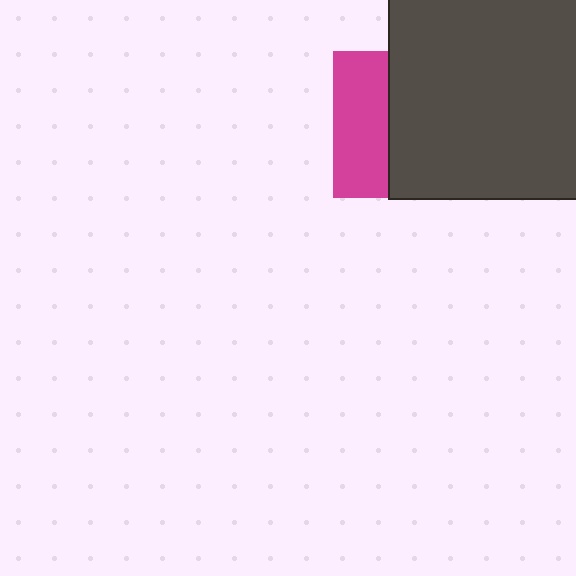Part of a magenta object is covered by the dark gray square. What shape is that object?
It is a square.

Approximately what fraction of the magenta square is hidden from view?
Roughly 63% of the magenta square is hidden behind the dark gray square.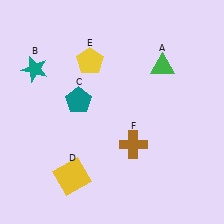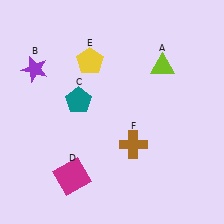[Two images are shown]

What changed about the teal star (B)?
In Image 1, B is teal. In Image 2, it changed to purple.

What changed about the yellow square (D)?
In Image 1, D is yellow. In Image 2, it changed to magenta.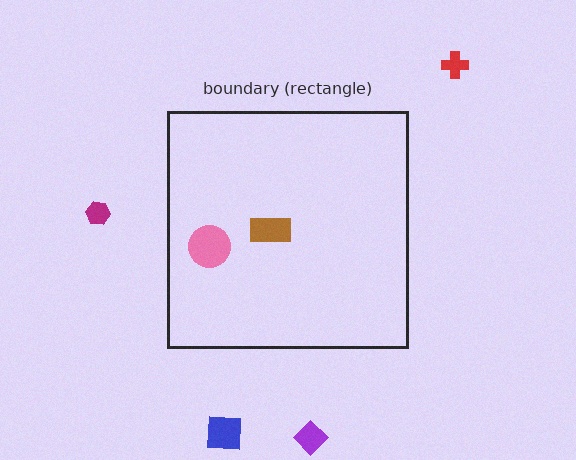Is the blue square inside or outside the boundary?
Outside.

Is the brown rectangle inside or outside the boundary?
Inside.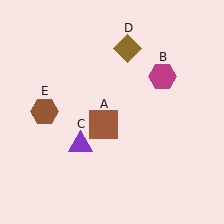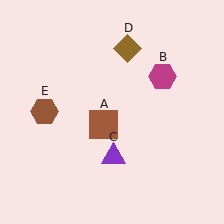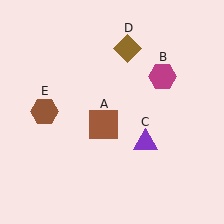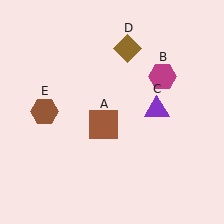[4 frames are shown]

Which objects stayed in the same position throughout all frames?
Brown square (object A) and magenta hexagon (object B) and brown diamond (object D) and brown hexagon (object E) remained stationary.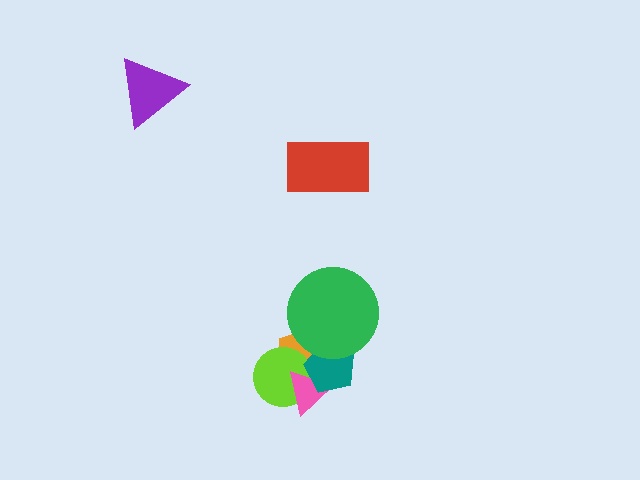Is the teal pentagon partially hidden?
Yes, it is partially covered by another shape.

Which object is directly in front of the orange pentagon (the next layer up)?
The lime circle is directly in front of the orange pentagon.